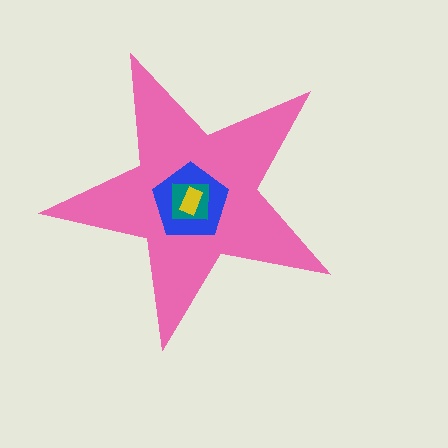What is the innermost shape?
The yellow rectangle.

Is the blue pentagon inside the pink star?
Yes.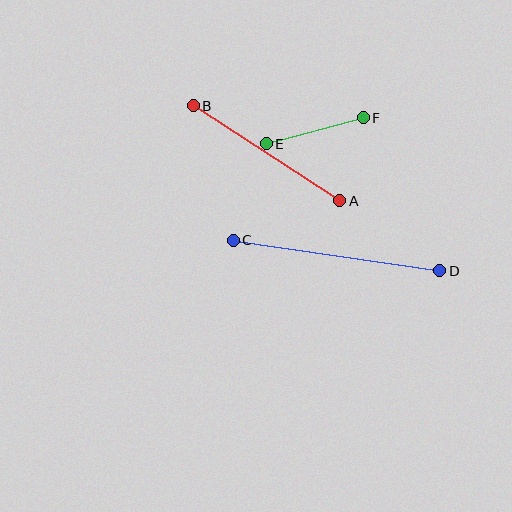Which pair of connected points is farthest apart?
Points C and D are farthest apart.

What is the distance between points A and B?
The distance is approximately 175 pixels.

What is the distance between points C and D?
The distance is approximately 209 pixels.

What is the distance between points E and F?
The distance is approximately 101 pixels.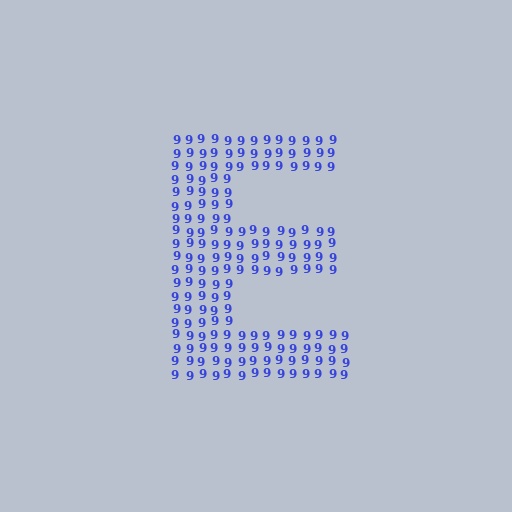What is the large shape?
The large shape is the letter E.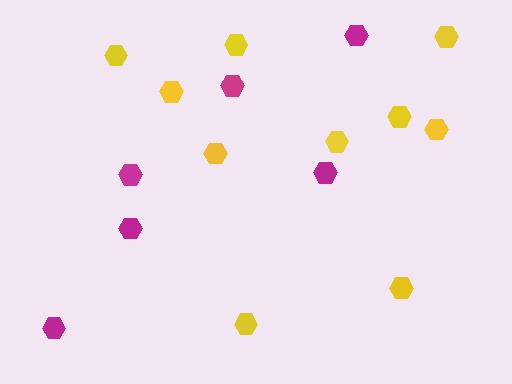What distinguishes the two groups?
There are 2 groups: one group of yellow hexagons (10) and one group of magenta hexagons (6).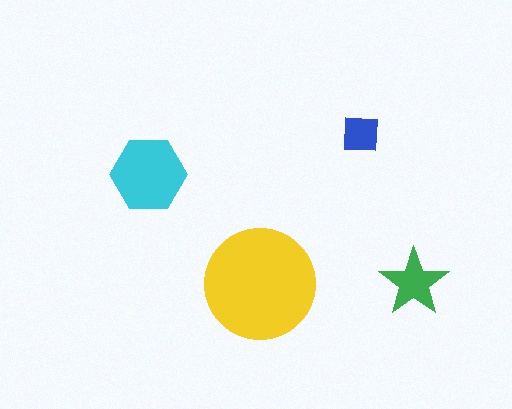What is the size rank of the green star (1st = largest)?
3rd.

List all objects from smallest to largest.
The blue square, the green star, the cyan hexagon, the yellow circle.